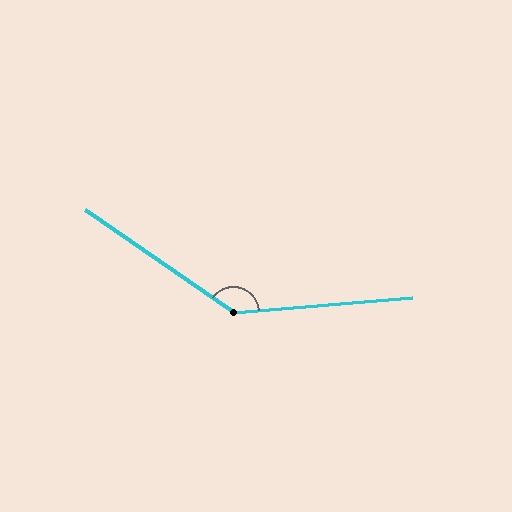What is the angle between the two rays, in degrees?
Approximately 141 degrees.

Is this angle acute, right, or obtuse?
It is obtuse.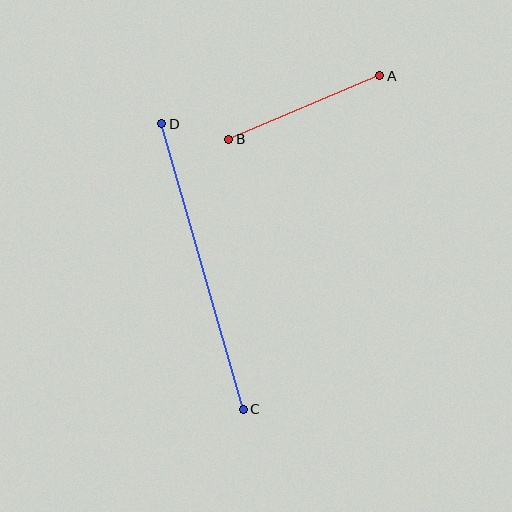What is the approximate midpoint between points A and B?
The midpoint is at approximately (304, 108) pixels.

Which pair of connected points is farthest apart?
Points C and D are farthest apart.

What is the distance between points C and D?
The distance is approximately 297 pixels.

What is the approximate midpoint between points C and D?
The midpoint is at approximately (202, 267) pixels.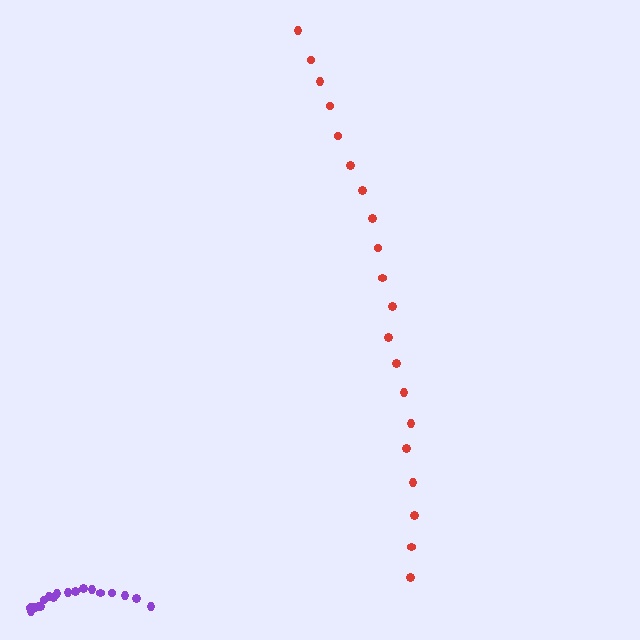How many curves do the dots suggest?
There are 2 distinct paths.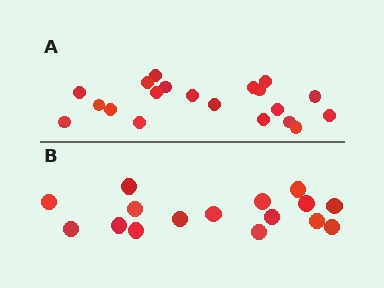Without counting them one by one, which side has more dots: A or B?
Region A (the top region) has more dots.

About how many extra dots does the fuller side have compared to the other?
Region A has about 4 more dots than region B.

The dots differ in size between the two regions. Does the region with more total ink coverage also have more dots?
No. Region B has more total ink coverage because its dots are larger, but region A actually contains more individual dots. Total area can be misleading — the number of items is what matters here.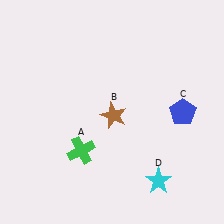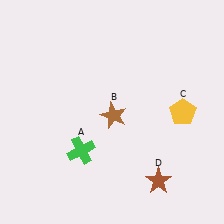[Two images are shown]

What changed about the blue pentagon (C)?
In Image 1, C is blue. In Image 2, it changed to yellow.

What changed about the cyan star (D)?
In Image 1, D is cyan. In Image 2, it changed to brown.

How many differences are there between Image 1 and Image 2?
There are 2 differences between the two images.